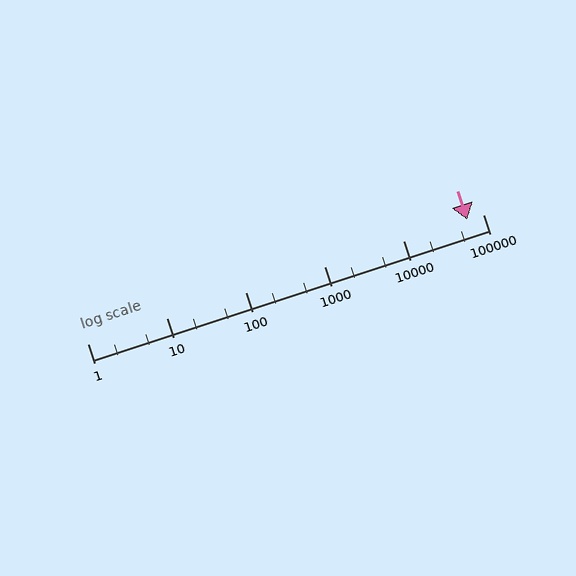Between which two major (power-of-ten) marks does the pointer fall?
The pointer is between 10000 and 100000.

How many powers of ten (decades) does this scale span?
The scale spans 5 decades, from 1 to 100000.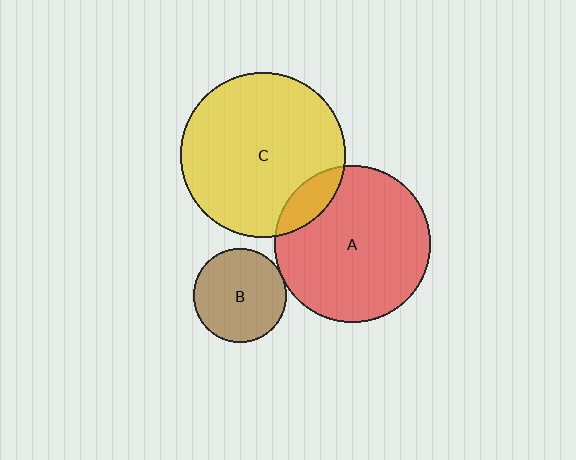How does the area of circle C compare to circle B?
Approximately 3.1 times.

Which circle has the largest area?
Circle C (yellow).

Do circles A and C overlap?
Yes.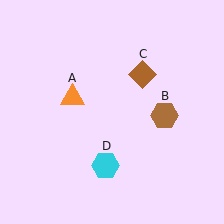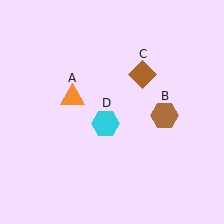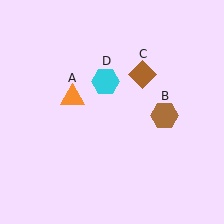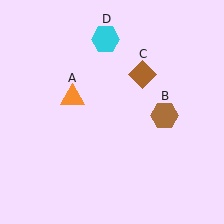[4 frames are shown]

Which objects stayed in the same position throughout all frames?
Orange triangle (object A) and brown hexagon (object B) and brown diamond (object C) remained stationary.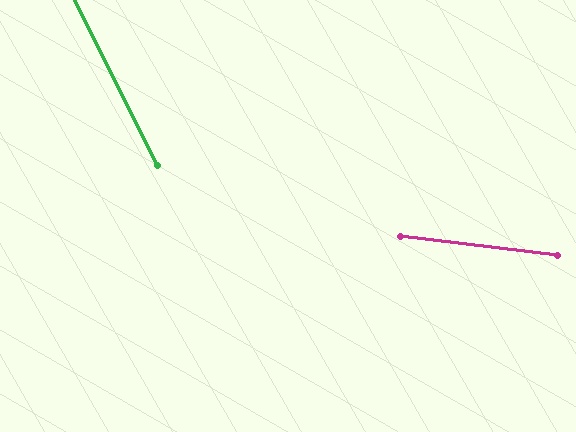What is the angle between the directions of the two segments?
Approximately 57 degrees.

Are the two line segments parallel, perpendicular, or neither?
Neither parallel nor perpendicular — they differ by about 57°.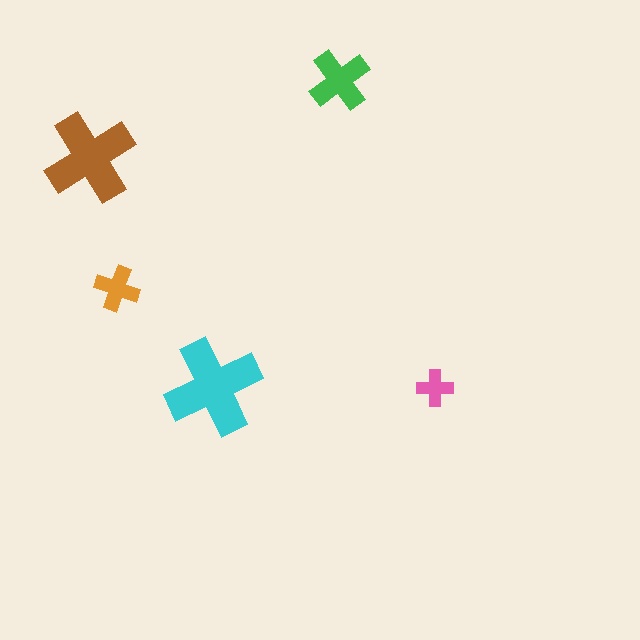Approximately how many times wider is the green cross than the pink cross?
About 1.5 times wider.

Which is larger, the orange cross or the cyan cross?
The cyan one.